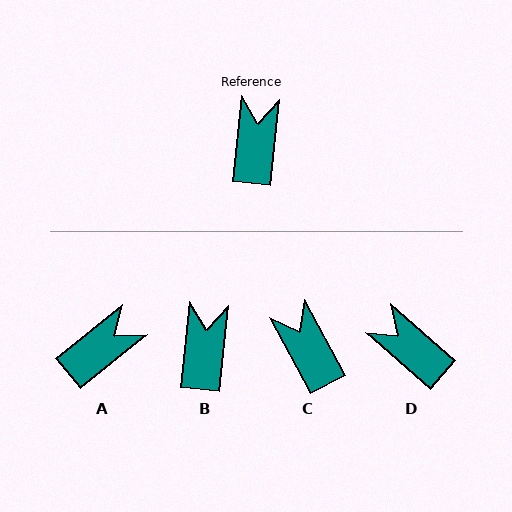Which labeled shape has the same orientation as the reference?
B.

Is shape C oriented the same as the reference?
No, it is off by about 34 degrees.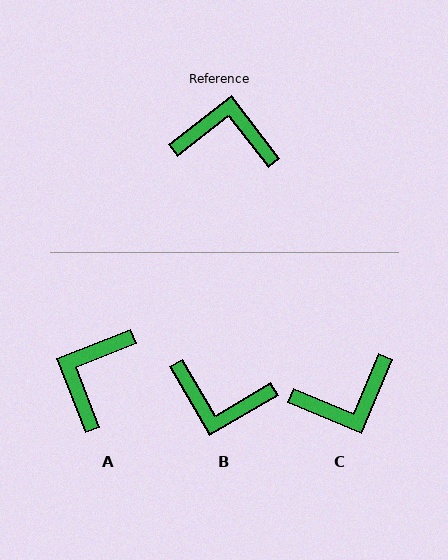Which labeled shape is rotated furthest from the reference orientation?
B, about 172 degrees away.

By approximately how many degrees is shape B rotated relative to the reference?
Approximately 172 degrees counter-clockwise.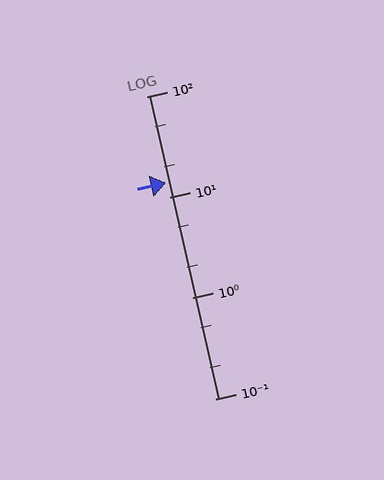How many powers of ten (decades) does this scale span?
The scale spans 3 decades, from 0.1 to 100.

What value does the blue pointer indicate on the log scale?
The pointer indicates approximately 14.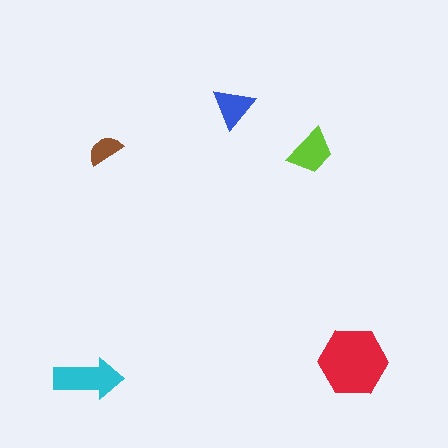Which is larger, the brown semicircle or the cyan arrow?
The cyan arrow.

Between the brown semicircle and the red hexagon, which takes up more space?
The red hexagon.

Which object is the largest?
The red hexagon.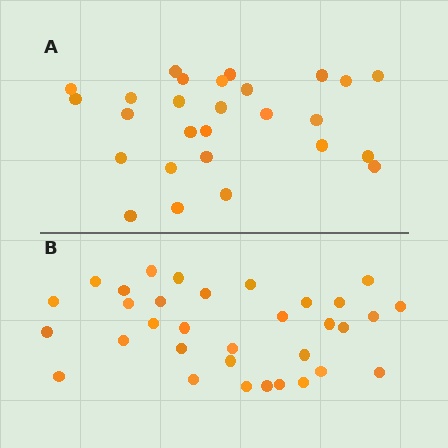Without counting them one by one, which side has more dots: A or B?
Region B (the bottom region) has more dots.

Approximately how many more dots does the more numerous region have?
Region B has about 6 more dots than region A.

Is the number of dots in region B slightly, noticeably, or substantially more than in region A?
Region B has only slightly more — the two regions are fairly close. The ratio is roughly 1.2 to 1.